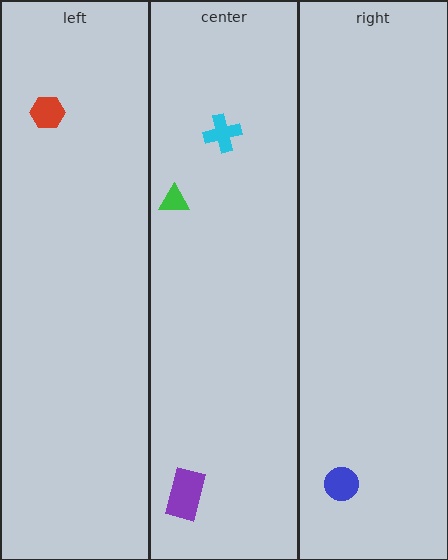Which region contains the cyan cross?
The center region.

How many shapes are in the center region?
3.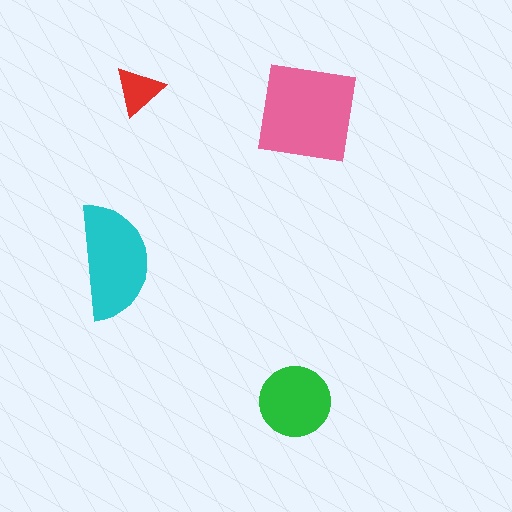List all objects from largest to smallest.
The pink square, the cyan semicircle, the green circle, the red triangle.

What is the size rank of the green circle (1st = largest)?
3rd.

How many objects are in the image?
There are 4 objects in the image.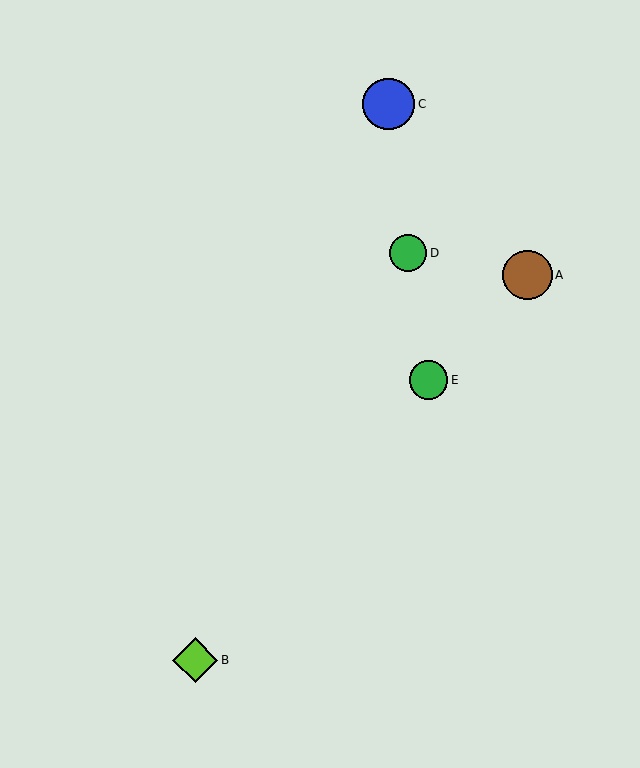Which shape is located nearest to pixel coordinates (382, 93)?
The blue circle (labeled C) at (389, 104) is nearest to that location.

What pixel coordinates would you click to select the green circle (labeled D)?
Click at (408, 253) to select the green circle D.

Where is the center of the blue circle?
The center of the blue circle is at (389, 104).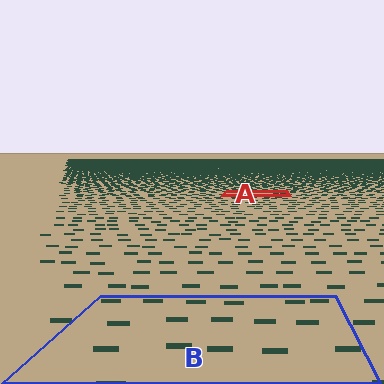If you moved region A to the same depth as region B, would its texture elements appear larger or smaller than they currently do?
They would appear larger. At a closer depth, the same texture elements are projected at a bigger on-screen size.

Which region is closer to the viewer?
Region B is closer. The texture elements there are larger and more spread out.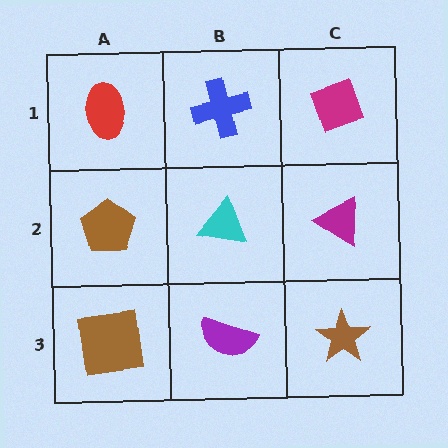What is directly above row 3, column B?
A cyan triangle.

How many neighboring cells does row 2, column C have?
3.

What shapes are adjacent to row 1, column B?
A cyan triangle (row 2, column B), a red ellipse (row 1, column A), a magenta diamond (row 1, column C).